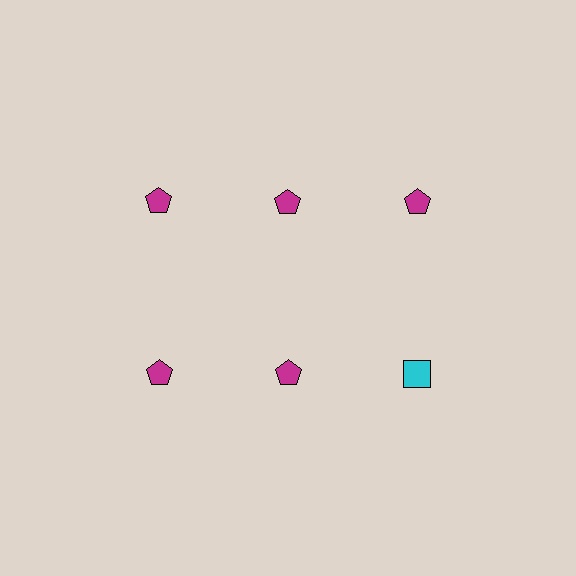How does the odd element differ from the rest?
It differs in both color (cyan instead of magenta) and shape (square instead of pentagon).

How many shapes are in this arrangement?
There are 6 shapes arranged in a grid pattern.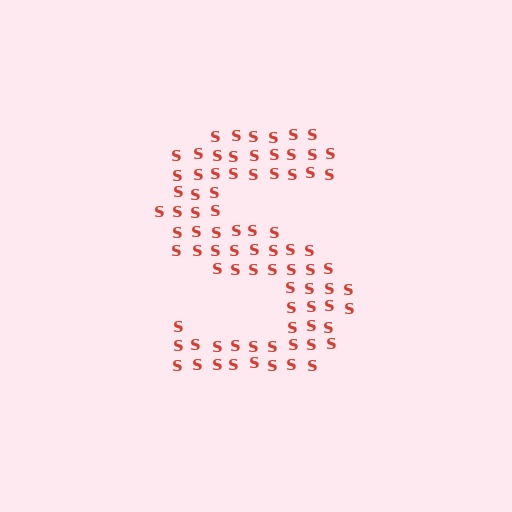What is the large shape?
The large shape is the letter S.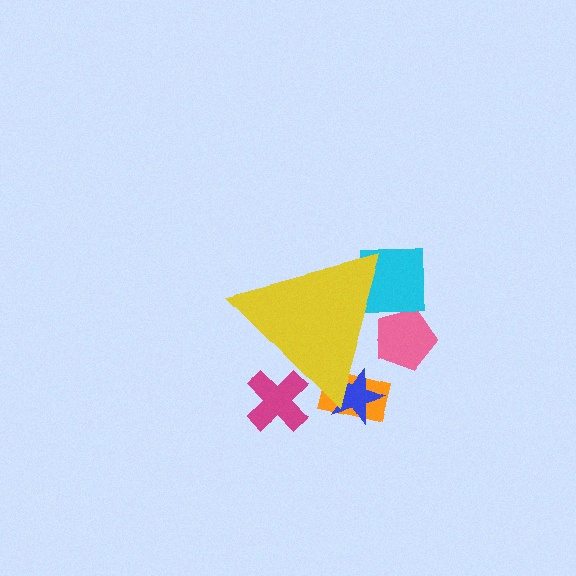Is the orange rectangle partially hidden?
Yes, the orange rectangle is partially hidden behind the yellow triangle.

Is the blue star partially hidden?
Yes, the blue star is partially hidden behind the yellow triangle.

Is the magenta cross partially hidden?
Yes, the magenta cross is partially hidden behind the yellow triangle.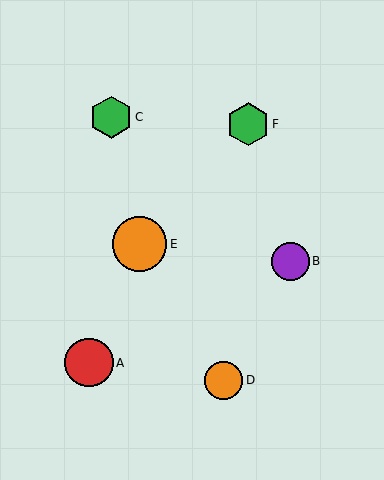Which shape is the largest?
The orange circle (labeled E) is the largest.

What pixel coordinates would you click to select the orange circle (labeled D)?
Click at (223, 380) to select the orange circle D.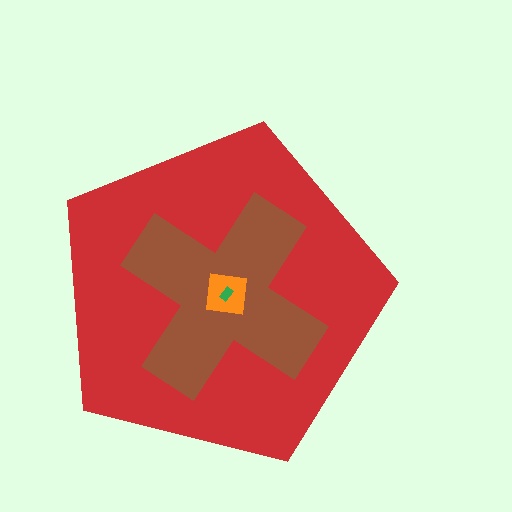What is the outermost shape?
The red pentagon.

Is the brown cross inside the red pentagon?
Yes.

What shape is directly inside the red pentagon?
The brown cross.